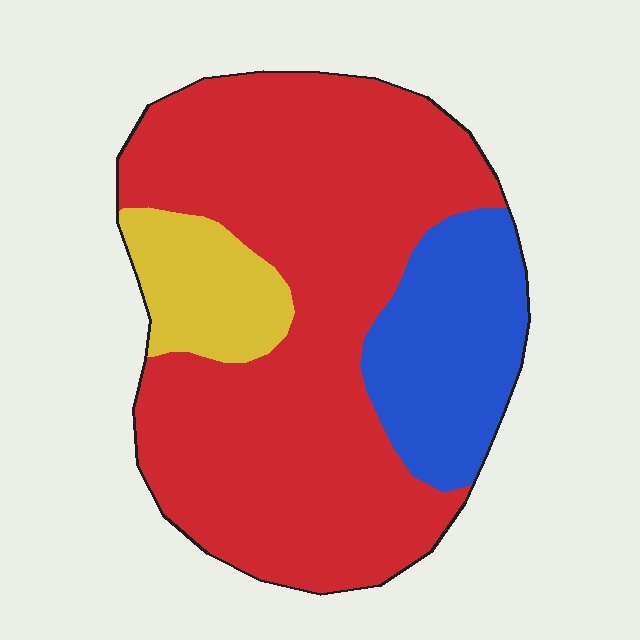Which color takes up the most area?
Red, at roughly 70%.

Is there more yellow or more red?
Red.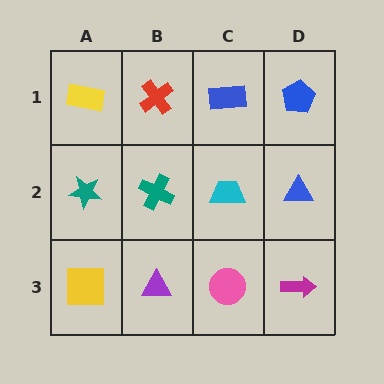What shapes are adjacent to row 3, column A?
A teal star (row 2, column A), a purple triangle (row 3, column B).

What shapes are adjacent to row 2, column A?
A yellow rectangle (row 1, column A), a yellow square (row 3, column A), a teal cross (row 2, column B).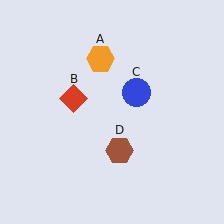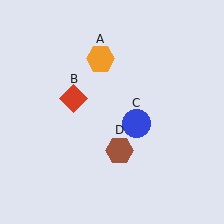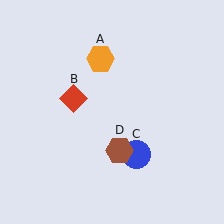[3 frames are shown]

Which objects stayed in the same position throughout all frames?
Orange hexagon (object A) and red diamond (object B) and brown hexagon (object D) remained stationary.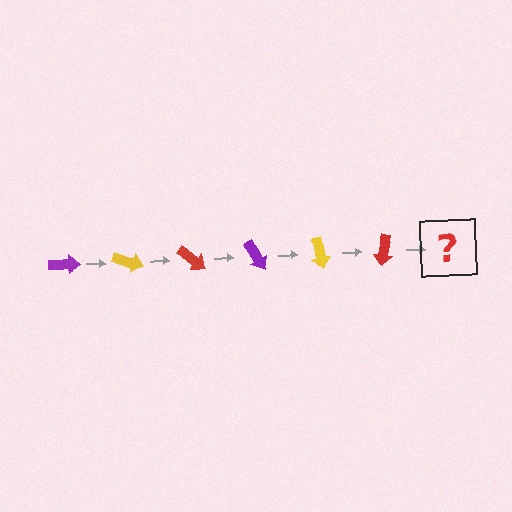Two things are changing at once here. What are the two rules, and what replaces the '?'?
The two rules are that it rotates 20 degrees each step and the color cycles through purple, yellow, and red. The '?' should be a purple arrow, rotated 120 degrees from the start.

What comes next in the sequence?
The next element should be a purple arrow, rotated 120 degrees from the start.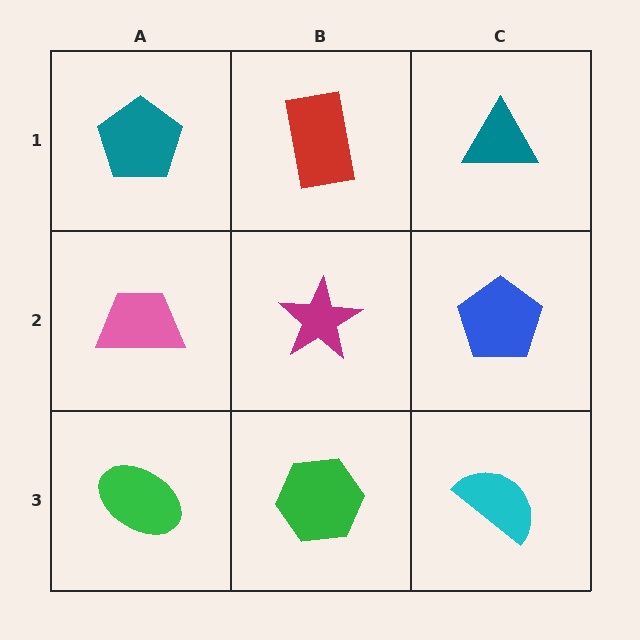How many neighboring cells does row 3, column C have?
2.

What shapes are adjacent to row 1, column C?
A blue pentagon (row 2, column C), a red rectangle (row 1, column B).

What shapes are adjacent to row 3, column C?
A blue pentagon (row 2, column C), a green hexagon (row 3, column B).